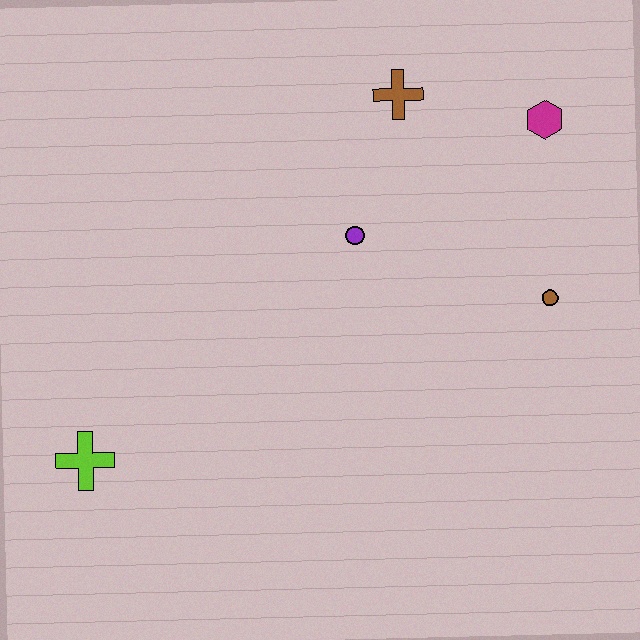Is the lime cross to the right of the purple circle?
No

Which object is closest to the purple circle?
The brown cross is closest to the purple circle.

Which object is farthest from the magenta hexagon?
The lime cross is farthest from the magenta hexagon.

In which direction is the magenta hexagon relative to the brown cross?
The magenta hexagon is to the right of the brown cross.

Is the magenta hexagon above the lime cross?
Yes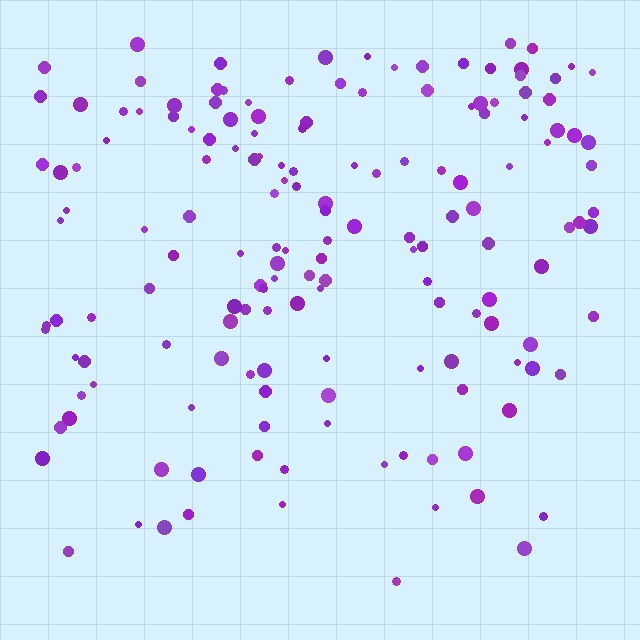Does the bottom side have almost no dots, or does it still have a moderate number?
Still a moderate number, just noticeably fewer than the top.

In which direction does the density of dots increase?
From bottom to top, with the top side densest.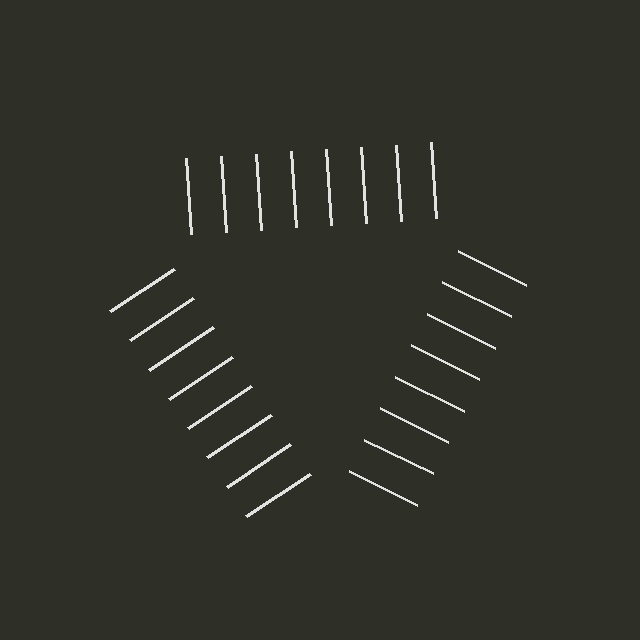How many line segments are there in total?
24 — 8 along each of the 3 edges.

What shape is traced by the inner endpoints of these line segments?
An illusory triangle — the line segments terminate on its edges but no continuous stroke is drawn.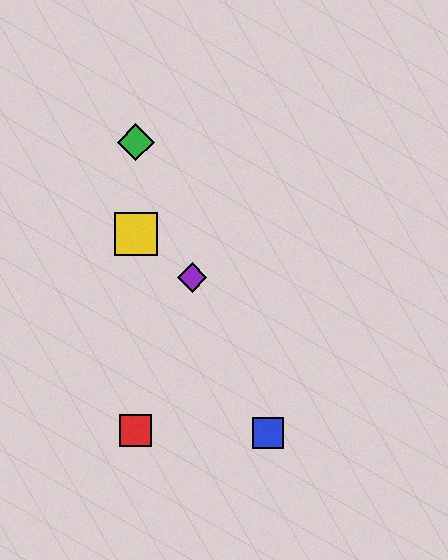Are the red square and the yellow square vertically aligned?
Yes, both are at x≈136.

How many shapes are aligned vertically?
3 shapes (the red square, the green diamond, the yellow square) are aligned vertically.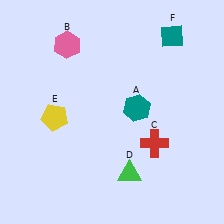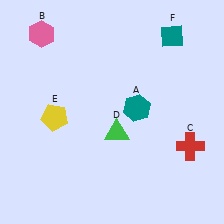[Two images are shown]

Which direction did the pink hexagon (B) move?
The pink hexagon (B) moved left.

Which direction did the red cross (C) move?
The red cross (C) moved right.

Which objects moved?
The objects that moved are: the pink hexagon (B), the red cross (C), the green triangle (D).